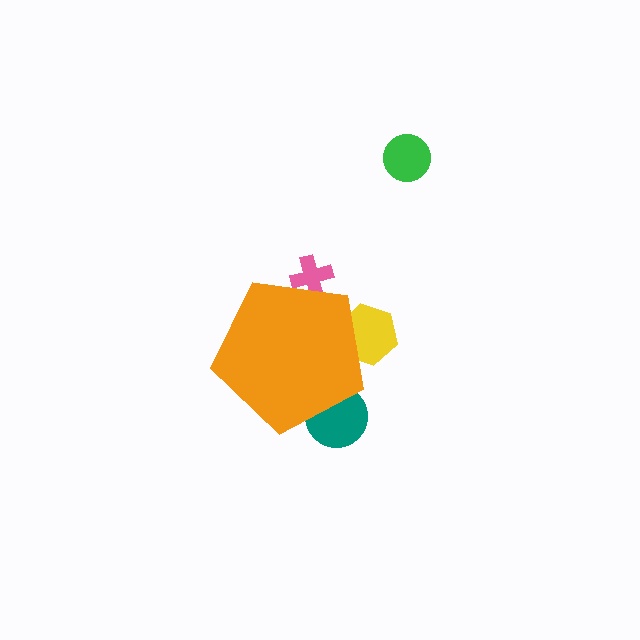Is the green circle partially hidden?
No, the green circle is fully visible.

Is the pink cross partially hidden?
Yes, the pink cross is partially hidden behind the orange pentagon.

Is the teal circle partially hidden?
Yes, the teal circle is partially hidden behind the orange pentagon.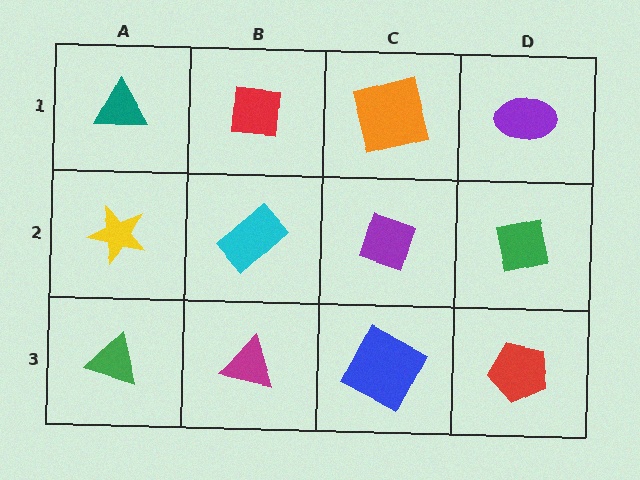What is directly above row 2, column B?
A red square.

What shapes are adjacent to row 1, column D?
A green square (row 2, column D), an orange square (row 1, column C).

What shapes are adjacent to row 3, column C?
A purple diamond (row 2, column C), a magenta triangle (row 3, column B), a red pentagon (row 3, column D).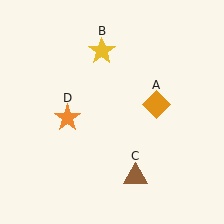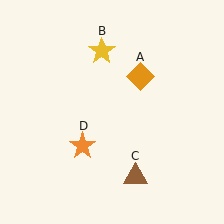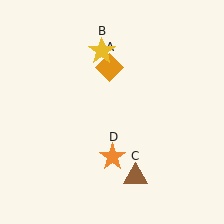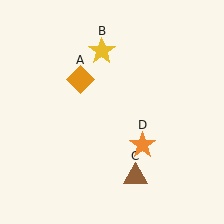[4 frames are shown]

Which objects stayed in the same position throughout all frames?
Yellow star (object B) and brown triangle (object C) remained stationary.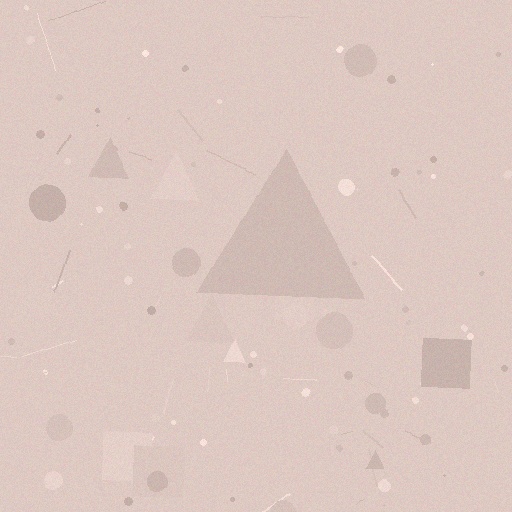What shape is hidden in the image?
A triangle is hidden in the image.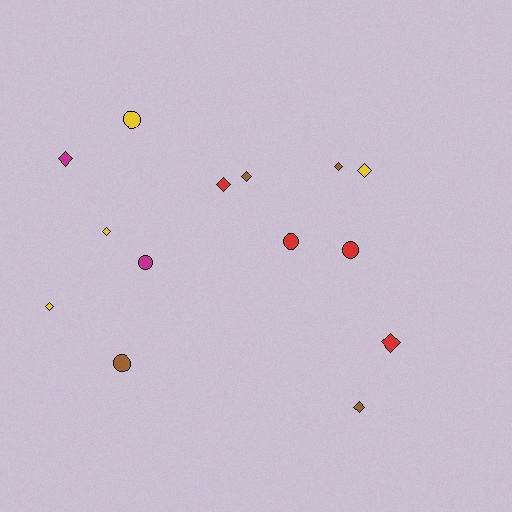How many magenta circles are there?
There is 1 magenta circle.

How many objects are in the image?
There are 14 objects.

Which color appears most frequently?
Red, with 4 objects.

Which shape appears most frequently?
Diamond, with 9 objects.